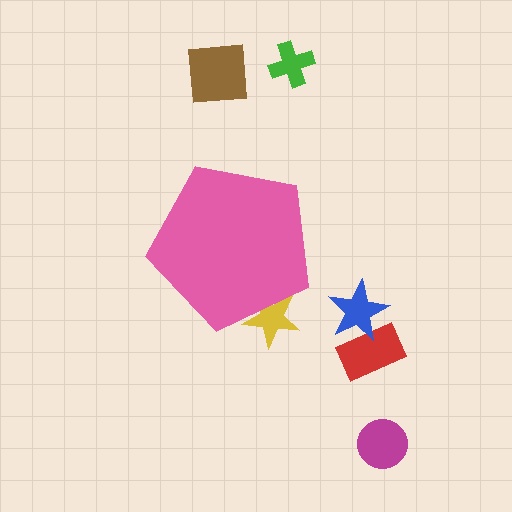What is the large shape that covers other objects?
A pink pentagon.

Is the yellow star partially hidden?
Yes, the yellow star is partially hidden behind the pink pentagon.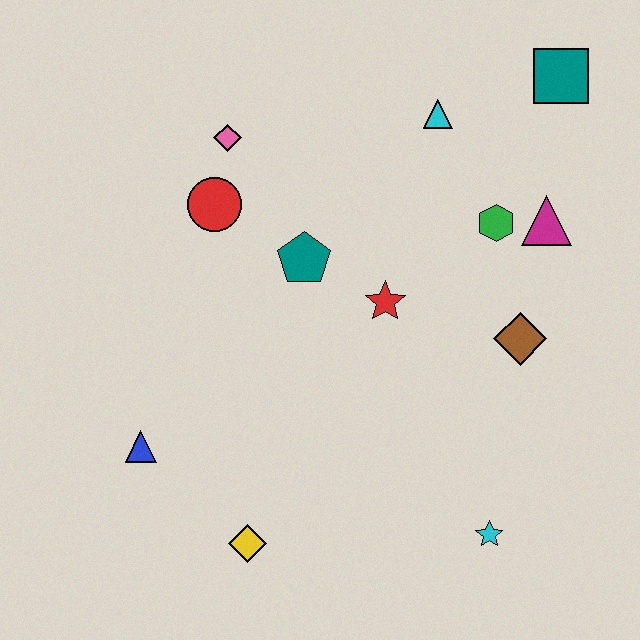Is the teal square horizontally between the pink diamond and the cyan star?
No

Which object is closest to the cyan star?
The brown diamond is closest to the cyan star.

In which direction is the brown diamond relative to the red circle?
The brown diamond is to the right of the red circle.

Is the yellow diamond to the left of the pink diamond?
No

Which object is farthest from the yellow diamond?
The teal square is farthest from the yellow diamond.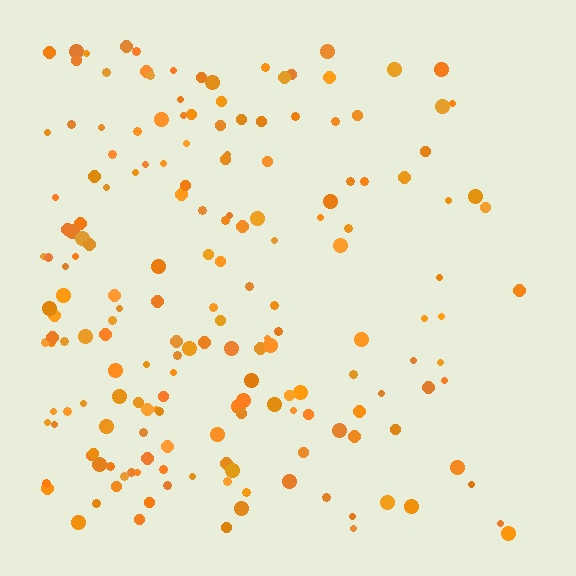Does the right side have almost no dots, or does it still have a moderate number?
Still a moderate number, just noticeably fewer than the left.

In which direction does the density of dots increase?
From right to left, with the left side densest.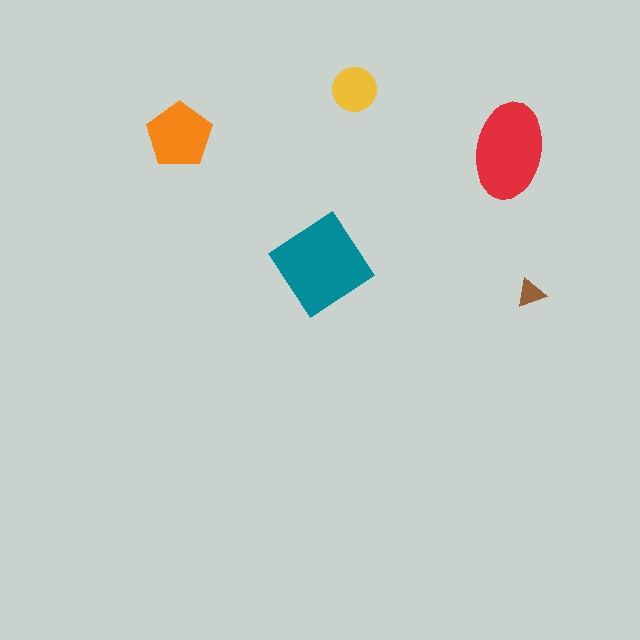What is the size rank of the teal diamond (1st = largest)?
1st.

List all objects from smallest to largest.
The brown triangle, the yellow circle, the orange pentagon, the red ellipse, the teal diamond.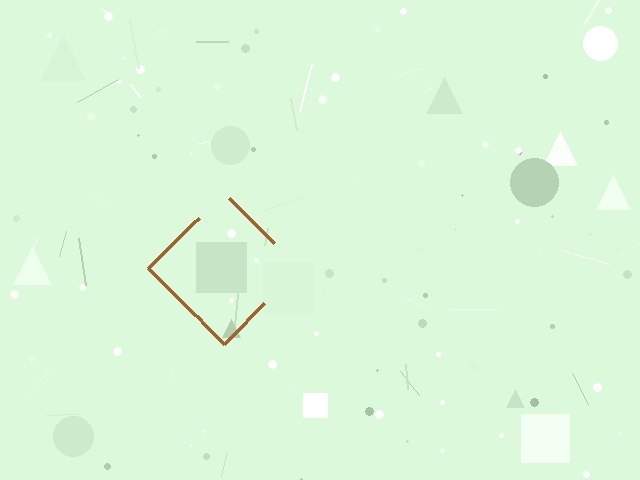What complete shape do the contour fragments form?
The contour fragments form a diamond.